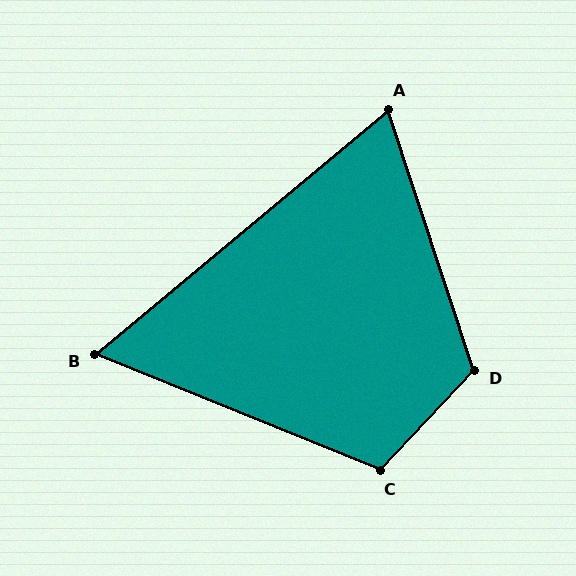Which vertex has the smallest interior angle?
B, at approximately 62 degrees.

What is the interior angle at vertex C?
Approximately 111 degrees (obtuse).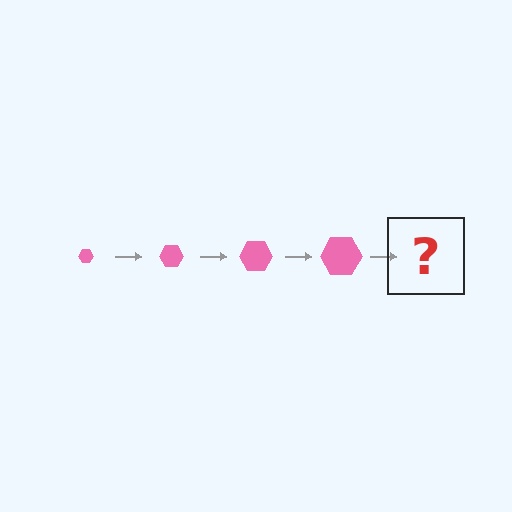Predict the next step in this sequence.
The next step is a pink hexagon, larger than the previous one.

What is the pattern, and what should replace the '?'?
The pattern is that the hexagon gets progressively larger each step. The '?' should be a pink hexagon, larger than the previous one.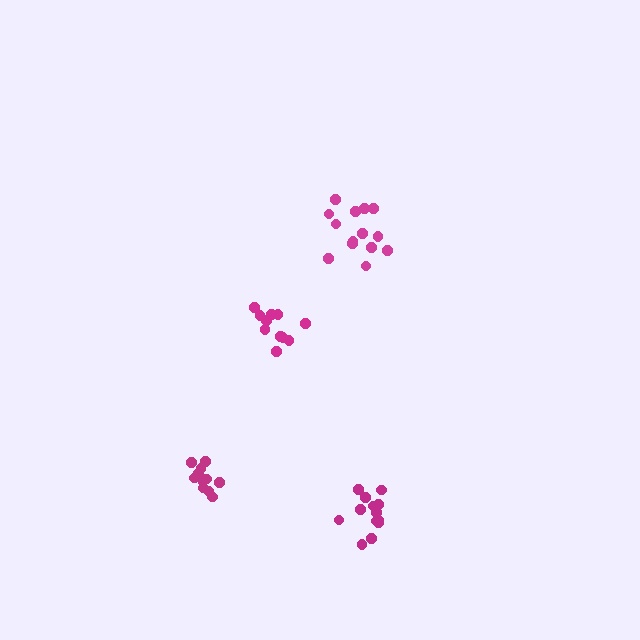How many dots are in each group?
Group 1: 13 dots, Group 2: 11 dots, Group 3: 11 dots, Group 4: 14 dots (49 total).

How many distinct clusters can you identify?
There are 4 distinct clusters.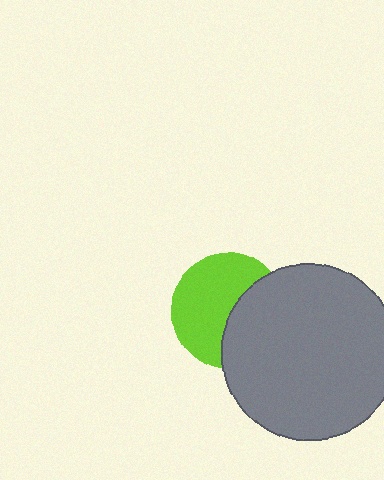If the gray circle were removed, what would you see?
You would see the complete lime circle.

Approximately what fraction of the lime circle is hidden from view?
Roughly 41% of the lime circle is hidden behind the gray circle.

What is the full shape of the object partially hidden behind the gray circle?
The partially hidden object is a lime circle.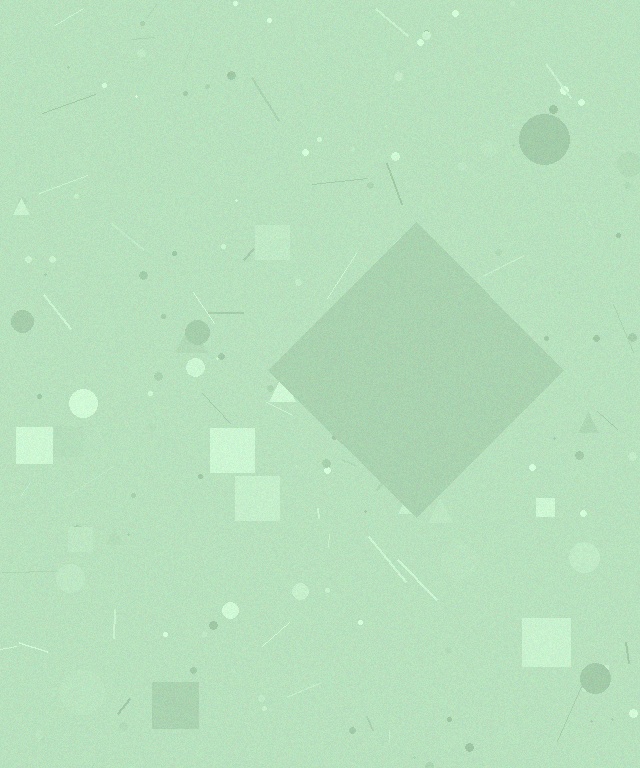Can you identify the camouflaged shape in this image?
The camouflaged shape is a diamond.